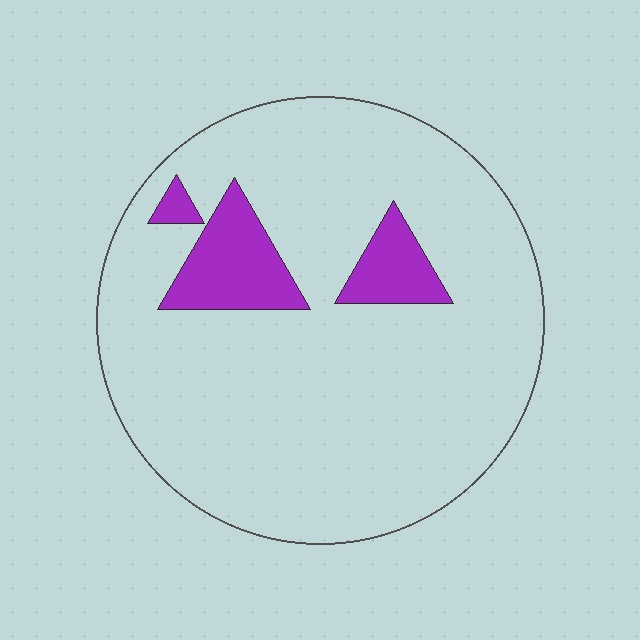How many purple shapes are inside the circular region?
3.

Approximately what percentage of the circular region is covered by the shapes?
Approximately 10%.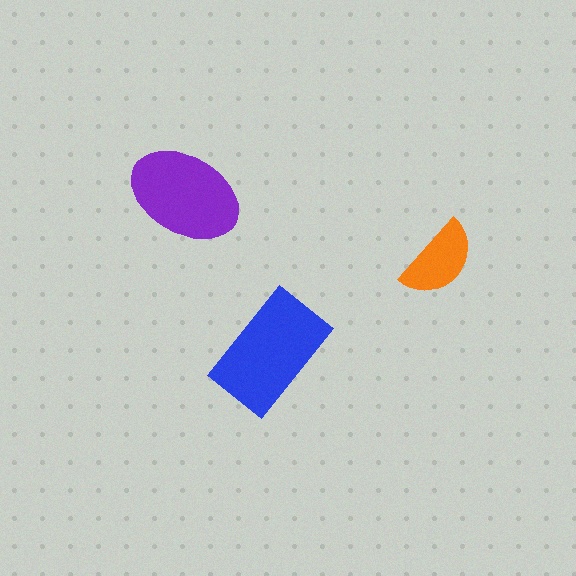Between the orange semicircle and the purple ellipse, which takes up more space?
The purple ellipse.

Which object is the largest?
The blue rectangle.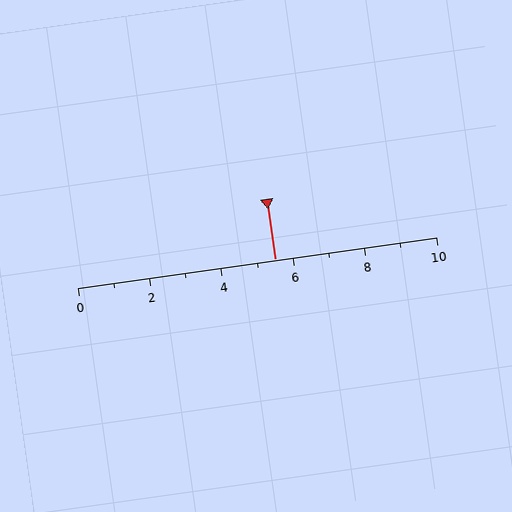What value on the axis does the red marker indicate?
The marker indicates approximately 5.5.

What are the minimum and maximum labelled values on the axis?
The axis runs from 0 to 10.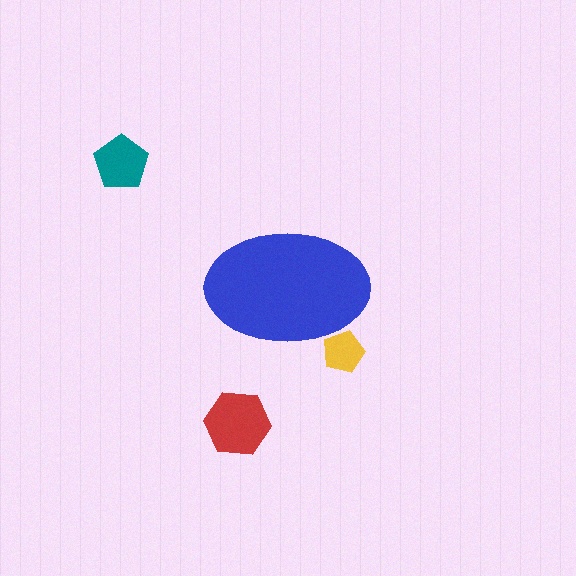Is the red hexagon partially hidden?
No, the red hexagon is fully visible.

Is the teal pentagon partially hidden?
No, the teal pentagon is fully visible.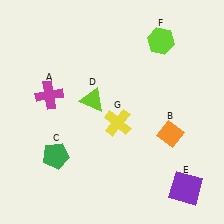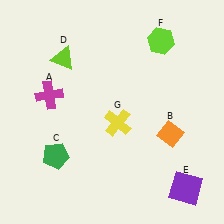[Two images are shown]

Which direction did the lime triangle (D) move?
The lime triangle (D) moved up.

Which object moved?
The lime triangle (D) moved up.